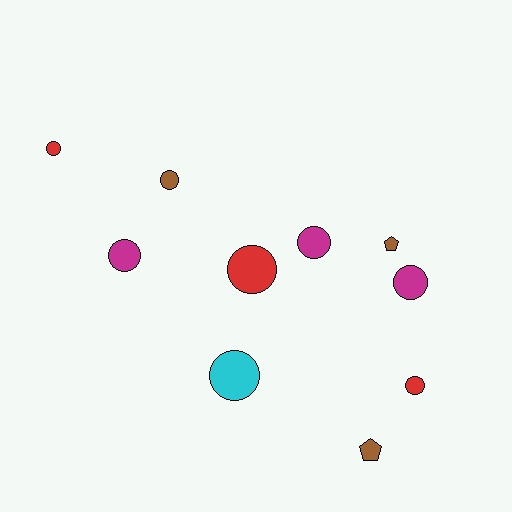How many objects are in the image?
There are 10 objects.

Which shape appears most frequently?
Circle, with 8 objects.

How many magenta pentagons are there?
There are no magenta pentagons.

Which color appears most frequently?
Magenta, with 3 objects.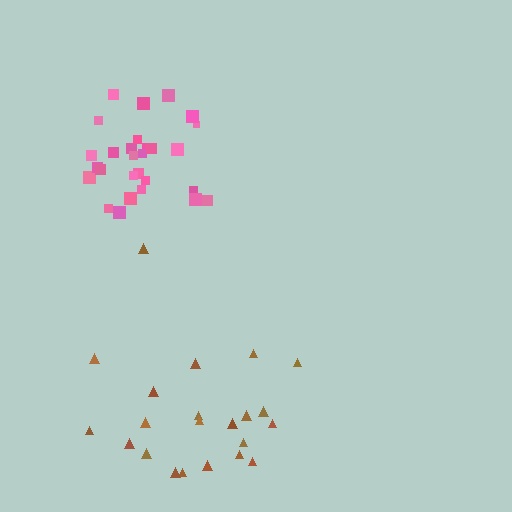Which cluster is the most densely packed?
Pink.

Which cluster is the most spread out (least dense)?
Brown.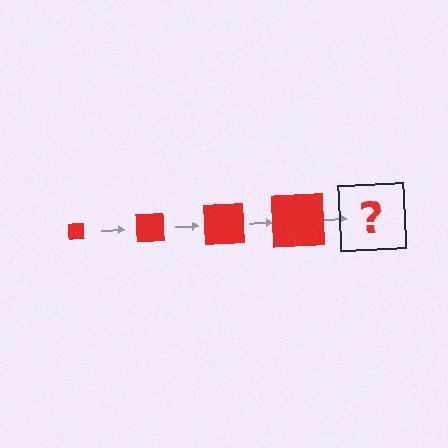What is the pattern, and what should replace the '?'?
The pattern is that the square gets progressively larger each step. The '?' should be a red square, larger than the previous one.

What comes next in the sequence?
The next element should be a red square, larger than the previous one.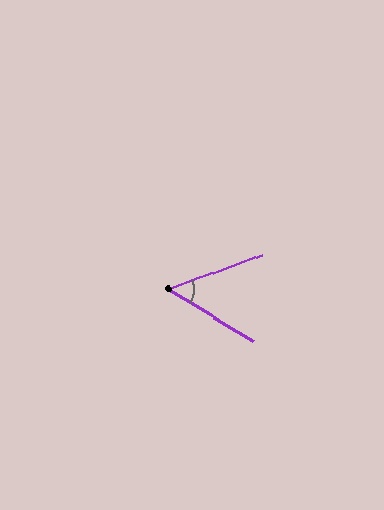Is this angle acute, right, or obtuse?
It is acute.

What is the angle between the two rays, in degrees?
Approximately 52 degrees.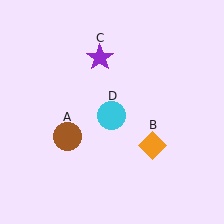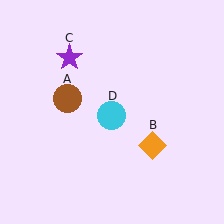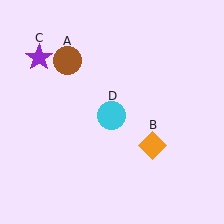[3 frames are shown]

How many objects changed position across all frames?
2 objects changed position: brown circle (object A), purple star (object C).